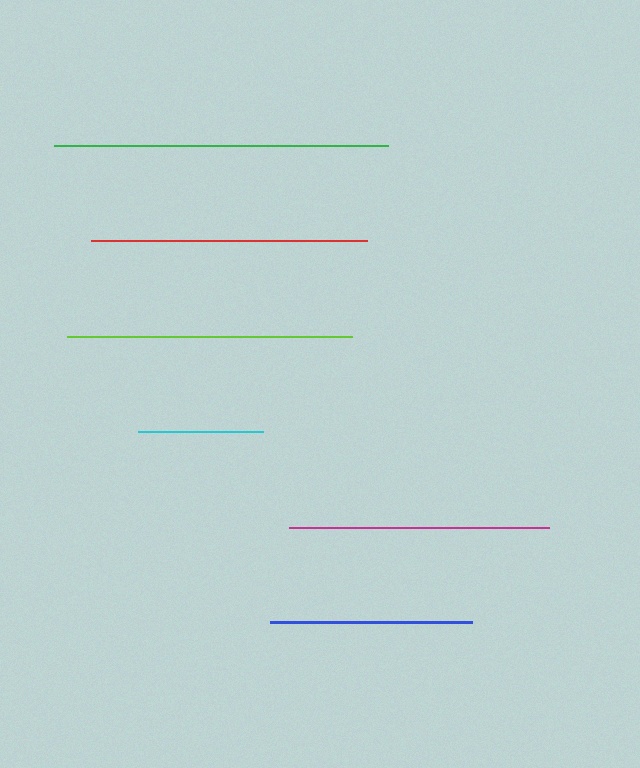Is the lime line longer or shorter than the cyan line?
The lime line is longer than the cyan line.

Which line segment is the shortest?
The cyan line is the shortest at approximately 125 pixels.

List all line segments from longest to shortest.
From longest to shortest: green, lime, red, magenta, blue, cyan.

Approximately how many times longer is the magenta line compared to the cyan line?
The magenta line is approximately 2.1 times the length of the cyan line.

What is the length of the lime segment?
The lime segment is approximately 285 pixels long.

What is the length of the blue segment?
The blue segment is approximately 202 pixels long.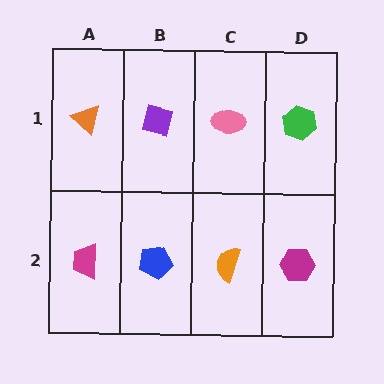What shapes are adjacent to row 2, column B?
A purple square (row 1, column B), a magenta trapezoid (row 2, column A), an orange semicircle (row 2, column C).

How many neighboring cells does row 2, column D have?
2.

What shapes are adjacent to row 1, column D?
A magenta hexagon (row 2, column D), a pink ellipse (row 1, column C).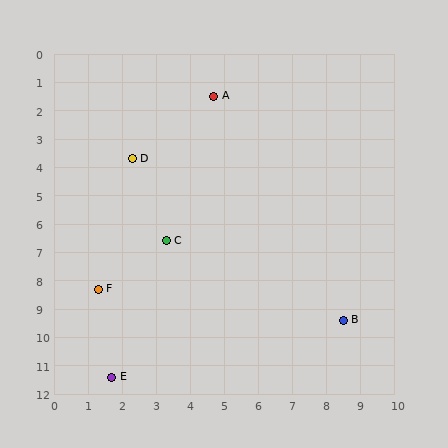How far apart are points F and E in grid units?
Points F and E are about 3.1 grid units apart.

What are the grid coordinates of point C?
Point C is at approximately (3.3, 6.6).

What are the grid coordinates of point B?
Point B is at approximately (8.5, 9.4).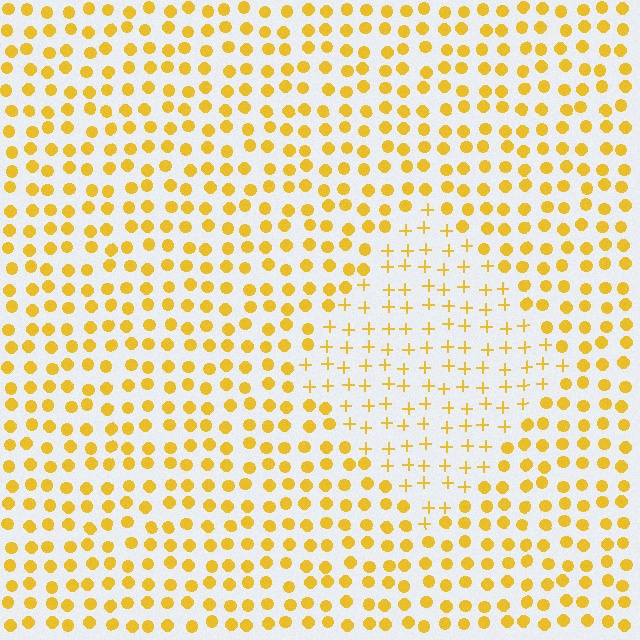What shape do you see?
I see a diamond.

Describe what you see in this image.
The image is filled with small yellow elements arranged in a uniform grid. A diamond-shaped region contains plus signs, while the surrounding area contains circles. The boundary is defined purely by the change in element shape.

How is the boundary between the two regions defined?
The boundary is defined by a change in element shape: plus signs inside vs. circles outside. All elements share the same color and spacing.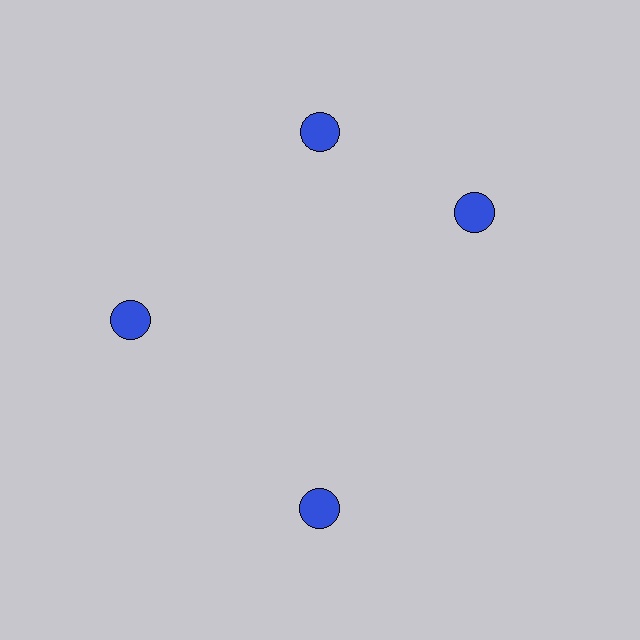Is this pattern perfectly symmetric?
No. The 4 blue circles are arranged in a ring, but one element near the 3 o'clock position is rotated out of alignment along the ring, breaking the 4-fold rotational symmetry.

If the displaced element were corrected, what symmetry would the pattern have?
It would have 4-fold rotational symmetry — the pattern would map onto itself every 90 degrees.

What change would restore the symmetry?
The symmetry would be restored by rotating it back into even spacing with its neighbors so that all 4 circles sit at equal angles and equal distance from the center.